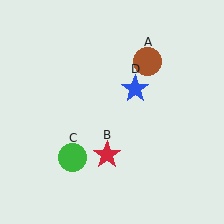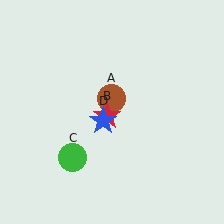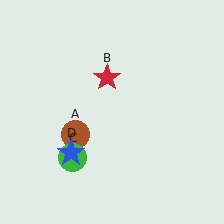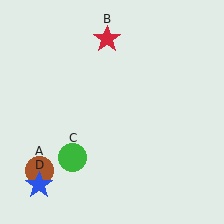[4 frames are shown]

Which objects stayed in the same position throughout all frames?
Green circle (object C) remained stationary.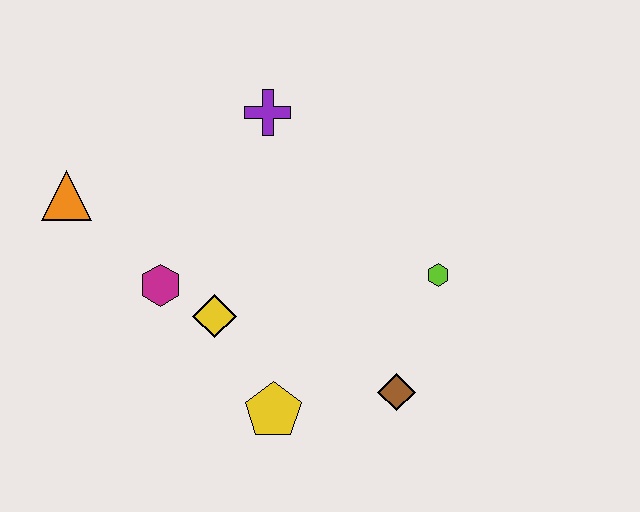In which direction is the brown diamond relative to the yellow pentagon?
The brown diamond is to the right of the yellow pentagon.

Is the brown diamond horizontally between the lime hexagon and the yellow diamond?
Yes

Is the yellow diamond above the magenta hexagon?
No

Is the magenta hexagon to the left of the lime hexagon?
Yes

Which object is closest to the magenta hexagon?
The yellow diamond is closest to the magenta hexagon.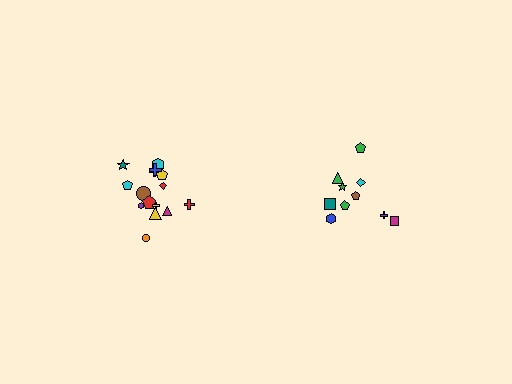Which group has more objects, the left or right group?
The left group.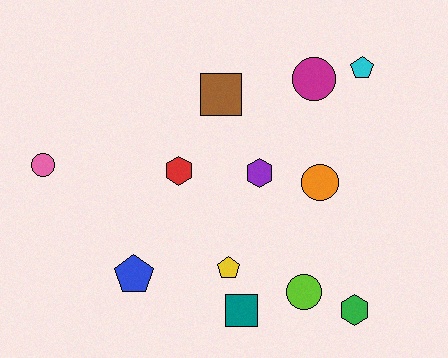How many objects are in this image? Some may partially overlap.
There are 12 objects.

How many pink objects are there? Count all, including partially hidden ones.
There is 1 pink object.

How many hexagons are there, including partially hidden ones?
There are 3 hexagons.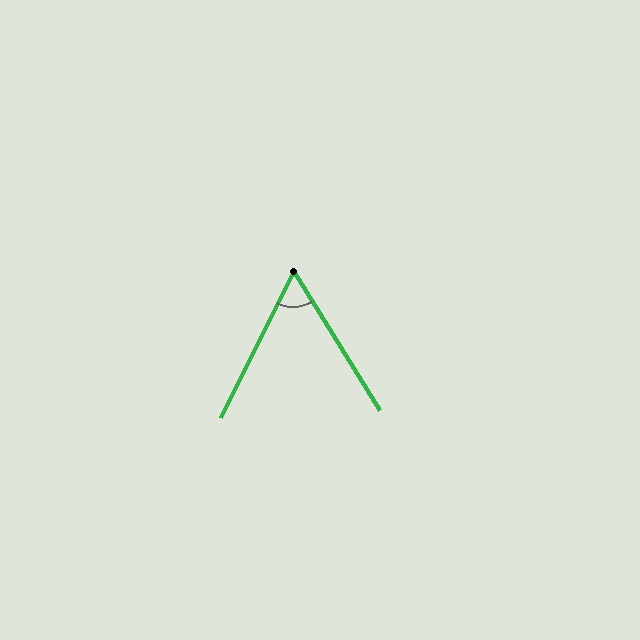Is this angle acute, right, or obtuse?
It is acute.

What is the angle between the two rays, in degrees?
Approximately 58 degrees.